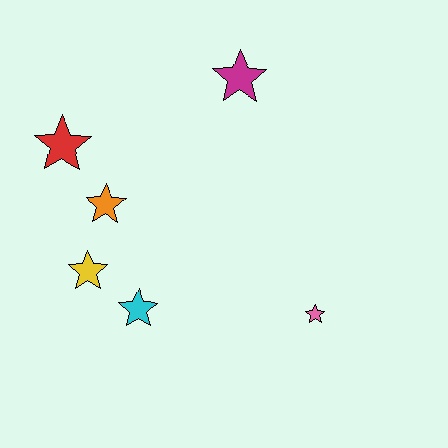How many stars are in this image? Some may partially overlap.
There are 6 stars.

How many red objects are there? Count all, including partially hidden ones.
There is 1 red object.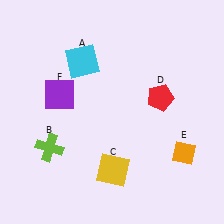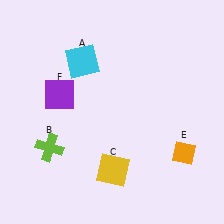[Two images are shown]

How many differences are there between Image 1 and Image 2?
There is 1 difference between the two images.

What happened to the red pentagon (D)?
The red pentagon (D) was removed in Image 2. It was in the top-right area of Image 1.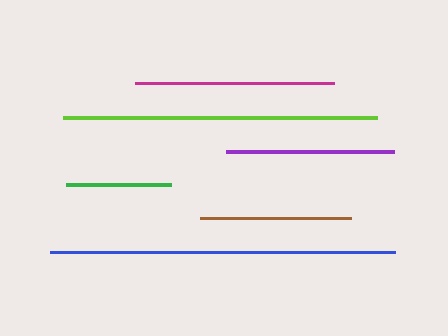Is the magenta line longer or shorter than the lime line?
The lime line is longer than the magenta line.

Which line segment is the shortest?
The green line is the shortest at approximately 104 pixels.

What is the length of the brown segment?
The brown segment is approximately 151 pixels long.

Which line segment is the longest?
The blue line is the longest at approximately 345 pixels.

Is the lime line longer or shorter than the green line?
The lime line is longer than the green line.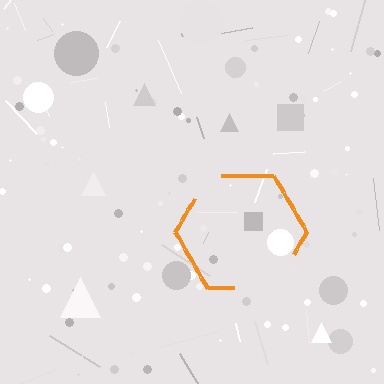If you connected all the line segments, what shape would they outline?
They would outline a hexagon.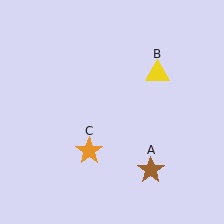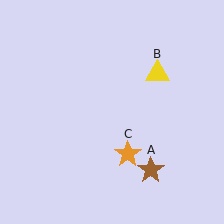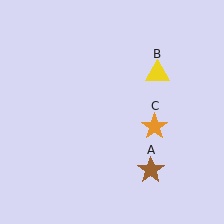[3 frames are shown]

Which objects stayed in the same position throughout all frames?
Brown star (object A) and yellow triangle (object B) remained stationary.